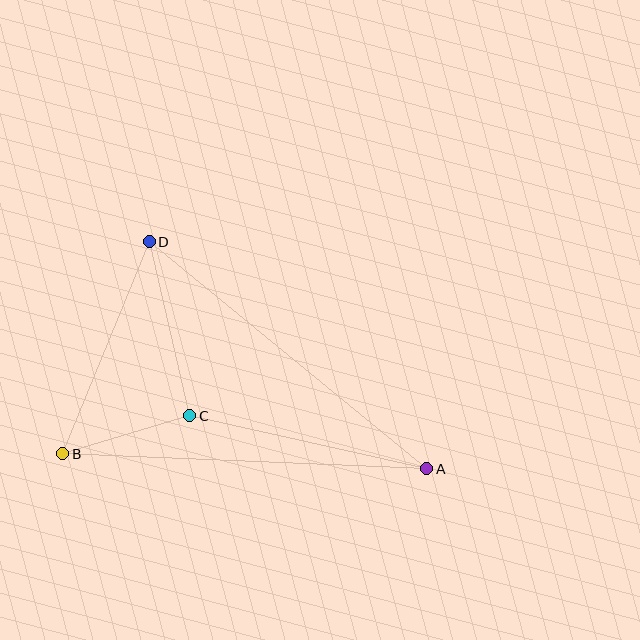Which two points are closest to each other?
Points B and C are closest to each other.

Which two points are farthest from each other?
Points A and B are farthest from each other.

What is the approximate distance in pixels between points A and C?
The distance between A and C is approximately 243 pixels.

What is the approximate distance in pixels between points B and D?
The distance between B and D is approximately 229 pixels.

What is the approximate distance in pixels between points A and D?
The distance between A and D is approximately 358 pixels.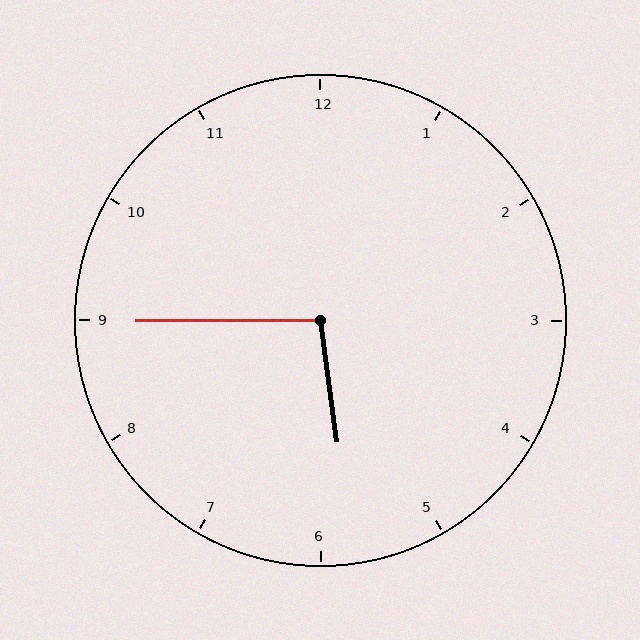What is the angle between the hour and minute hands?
Approximately 98 degrees.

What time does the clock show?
5:45.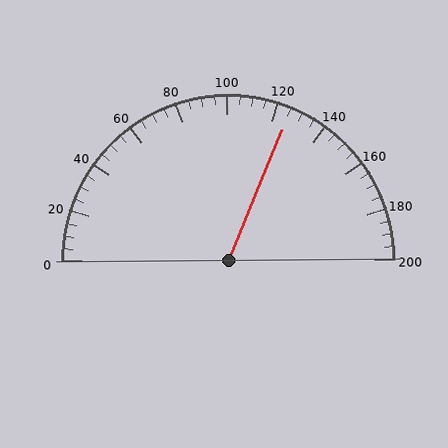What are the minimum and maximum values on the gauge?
The gauge ranges from 0 to 200.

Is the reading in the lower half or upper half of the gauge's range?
The reading is in the upper half of the range (0 to 200).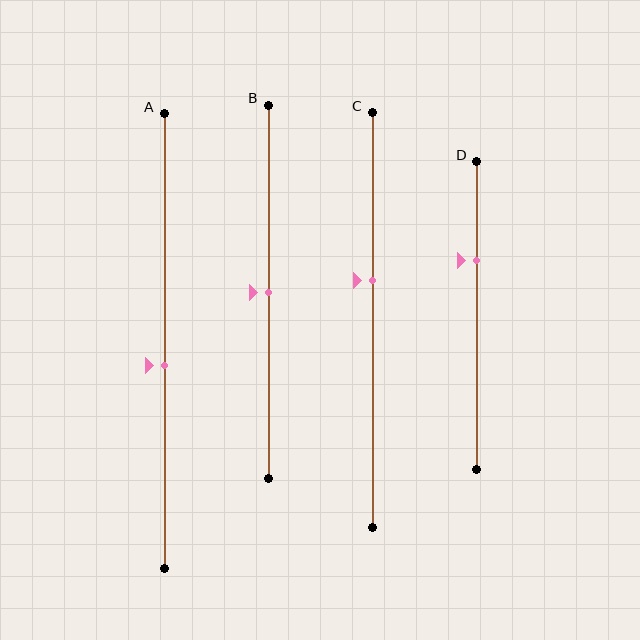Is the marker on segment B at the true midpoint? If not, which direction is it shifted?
Yes, the marker on segment B is at the true midpoint.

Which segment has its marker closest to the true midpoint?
Segment B has its marker closest to the true midpoint.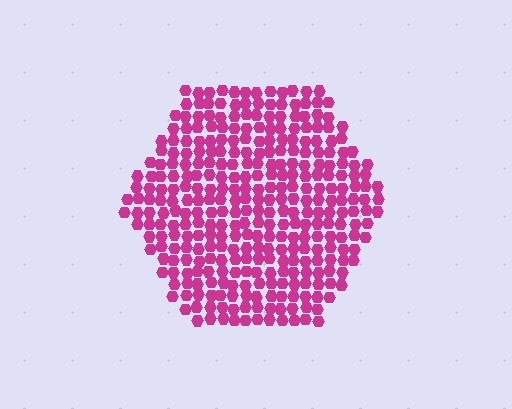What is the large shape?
The large shape is a hexagon.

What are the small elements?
The small elements are hexagons.